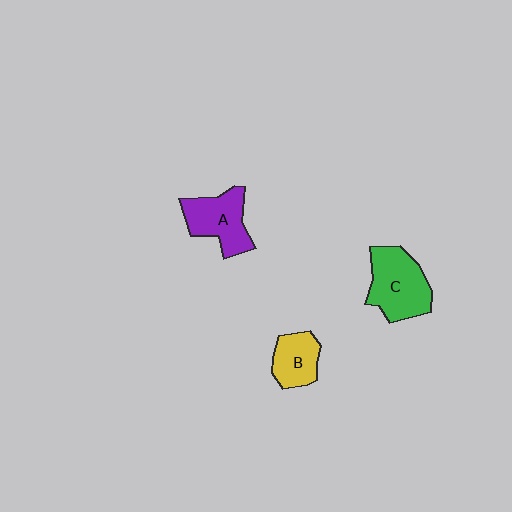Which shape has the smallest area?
Shape B (yellow).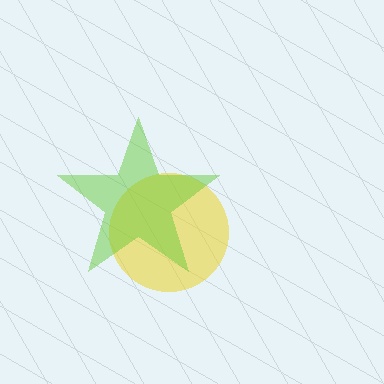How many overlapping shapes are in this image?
There are 2 overlapping shapes in the image.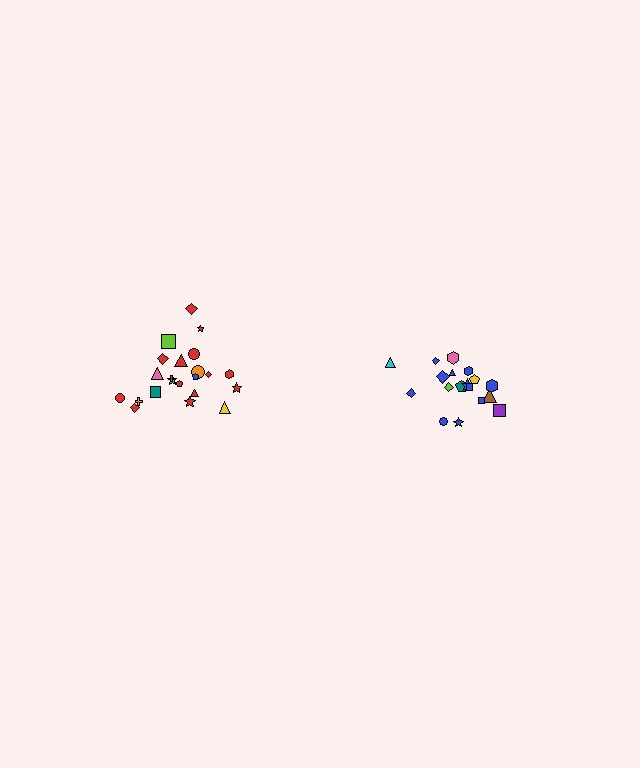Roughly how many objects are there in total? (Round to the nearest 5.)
Roughly 40 objects in total.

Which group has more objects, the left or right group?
The left group.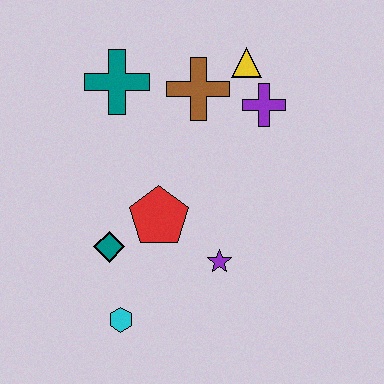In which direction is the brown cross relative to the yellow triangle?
The brown cross is to the left of the yellow triangle.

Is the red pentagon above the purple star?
Yes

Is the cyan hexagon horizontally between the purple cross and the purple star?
No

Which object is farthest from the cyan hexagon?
The yellow triangle is farthest from the cyan hexagon.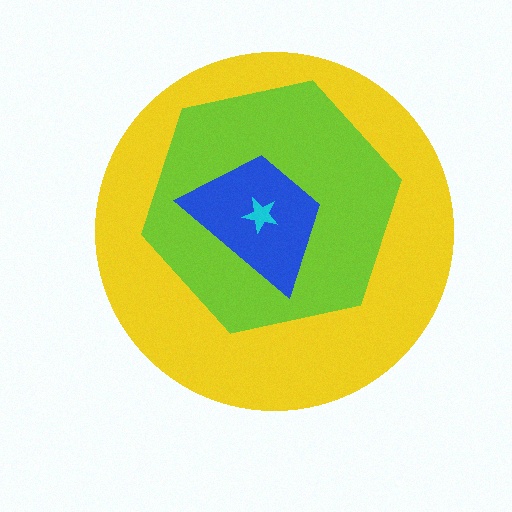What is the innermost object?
The cyan star.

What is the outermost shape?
The yellow circle.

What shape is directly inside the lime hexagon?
The blue trapezoid.